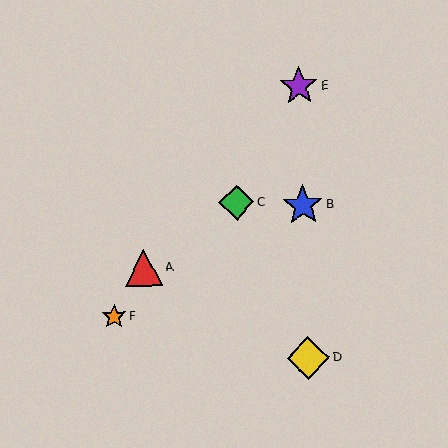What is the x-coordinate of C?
Object C is at x≈236.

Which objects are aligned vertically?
Objects B, D, E are aligned vertically.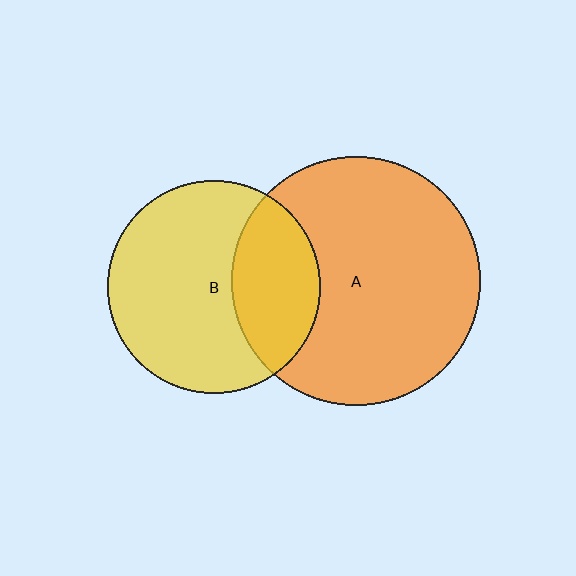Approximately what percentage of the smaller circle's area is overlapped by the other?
Approximately 30%.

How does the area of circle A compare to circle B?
Approximately 1.4 times.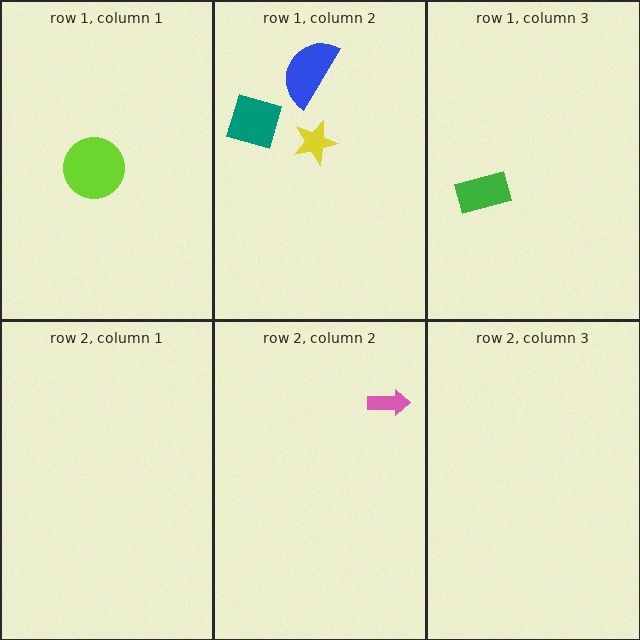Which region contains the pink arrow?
The row 2, column 2 region.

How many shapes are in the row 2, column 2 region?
1.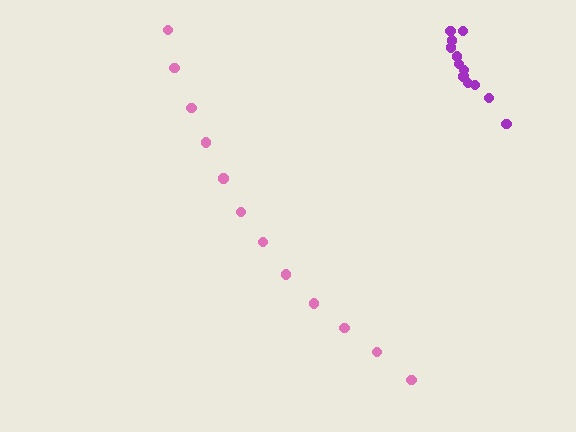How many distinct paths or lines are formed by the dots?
There are 2 distinct paths.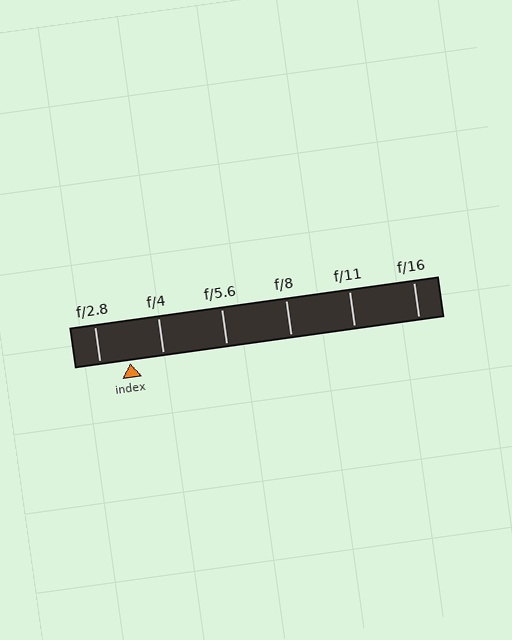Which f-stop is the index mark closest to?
The index mark is closest to f/2.8.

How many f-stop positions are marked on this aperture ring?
There are 6 f-stop positions marked.